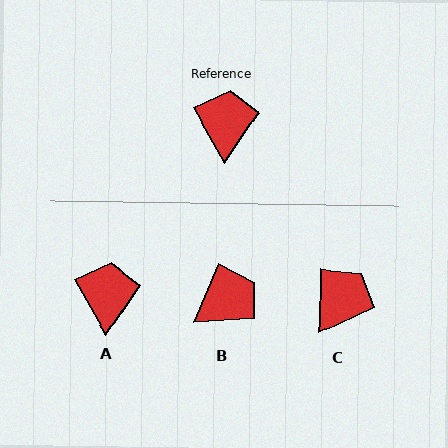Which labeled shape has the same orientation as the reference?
A.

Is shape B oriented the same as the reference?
No, it is off by about 53 degrees.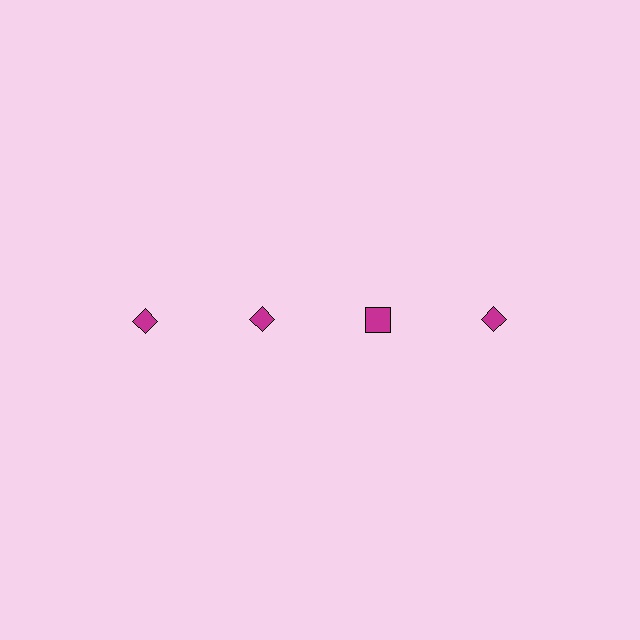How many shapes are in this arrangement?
There are 4 shapes arranged in a grid pattern.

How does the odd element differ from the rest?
It has a different shape: square instead of diamond.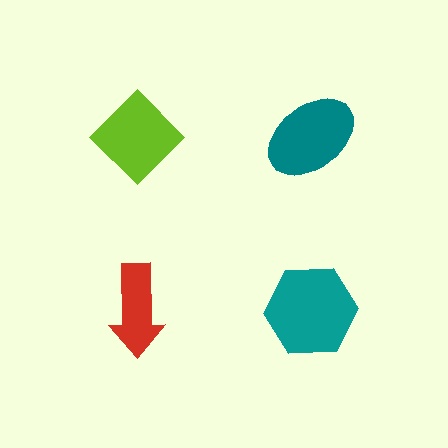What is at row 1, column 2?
A teal ellipse.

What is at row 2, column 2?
A teal hexagon.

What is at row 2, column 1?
A red arrow.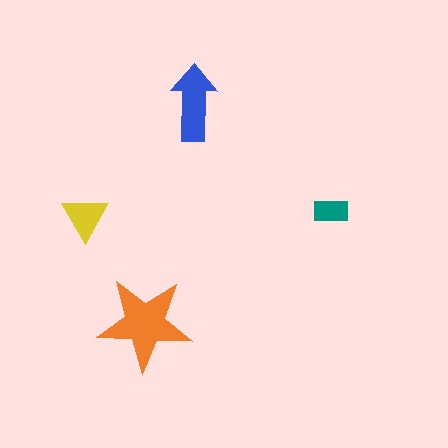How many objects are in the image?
There are 4 objects in the image.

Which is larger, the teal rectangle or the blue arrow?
The blue arrow.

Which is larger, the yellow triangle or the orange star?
The orange star.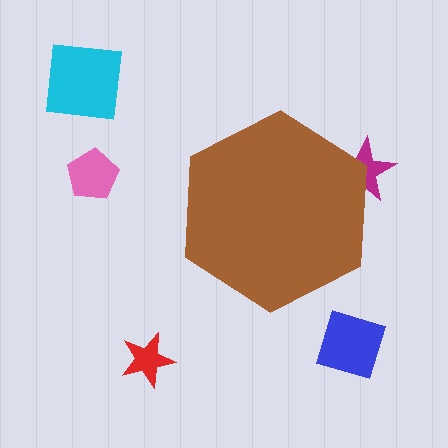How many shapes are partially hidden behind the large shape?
1 shape is partially hidden.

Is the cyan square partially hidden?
No, the cyan square is fully visible.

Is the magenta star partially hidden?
Yes, the magenta star is partially hidden behind the brown hexagon.